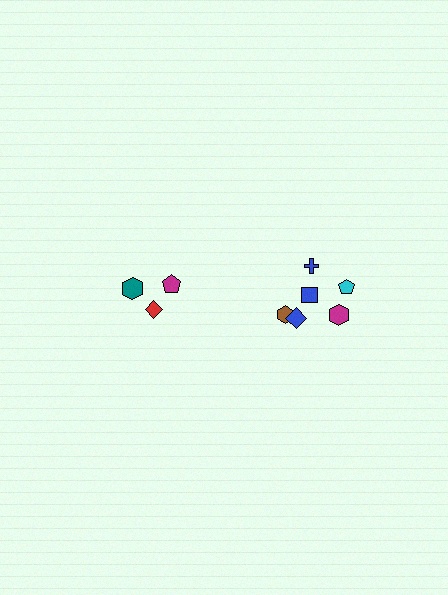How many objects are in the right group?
There are 6 objects.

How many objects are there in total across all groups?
There are 9 objects.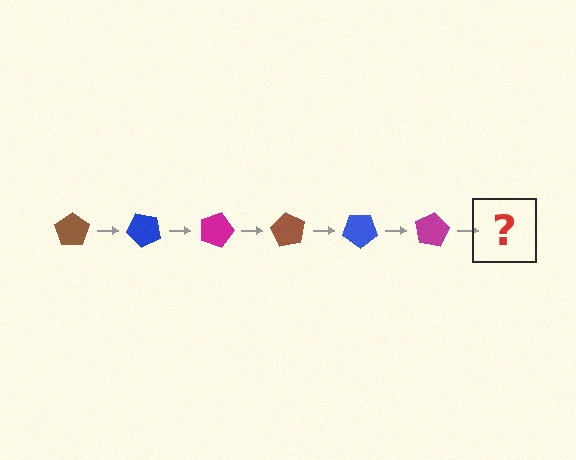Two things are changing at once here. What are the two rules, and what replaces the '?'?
The two rules are that it rotates 45 degrees each step and the color cycles through brown, blue, and magenta. The '?' should be a brown pentagon, rotated 270 degrees from the start.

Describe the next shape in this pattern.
It should be a brown pentagon, rotated 270 degrees from the start.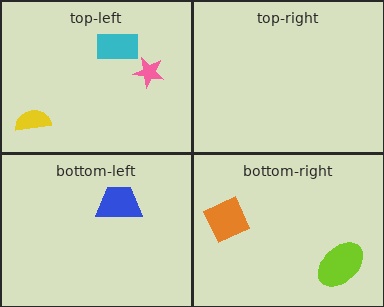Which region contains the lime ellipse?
The bottom-right region.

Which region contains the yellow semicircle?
The top-left region.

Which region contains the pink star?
The top-left region.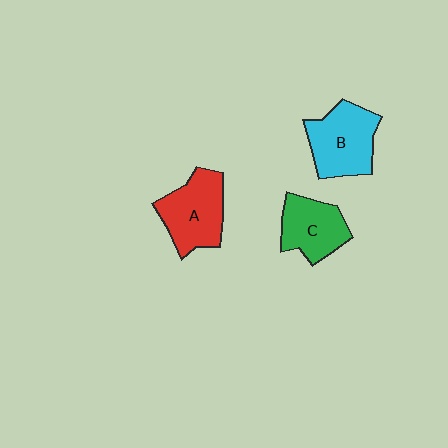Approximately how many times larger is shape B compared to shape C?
Approximately 1.2 times.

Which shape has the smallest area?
Shape C (green).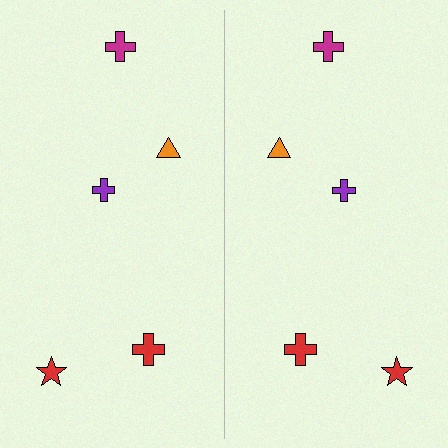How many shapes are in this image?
There are 10 shapes in this image.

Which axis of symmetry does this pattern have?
The pattern has a vertical axis of symmetry running through the center of the image.